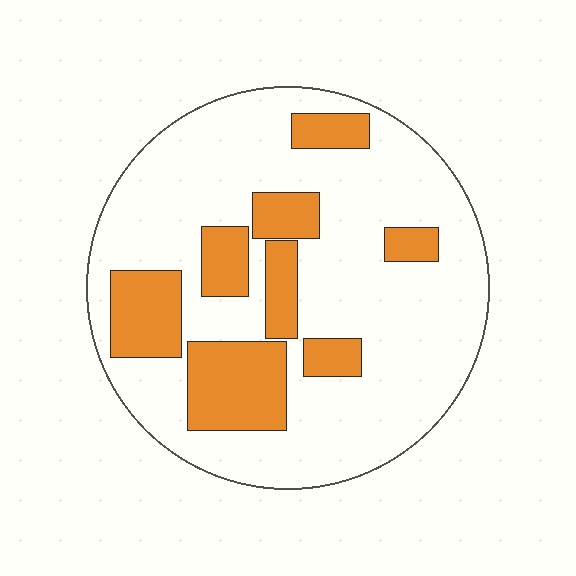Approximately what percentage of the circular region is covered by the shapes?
Approximately 25%.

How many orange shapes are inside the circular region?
8.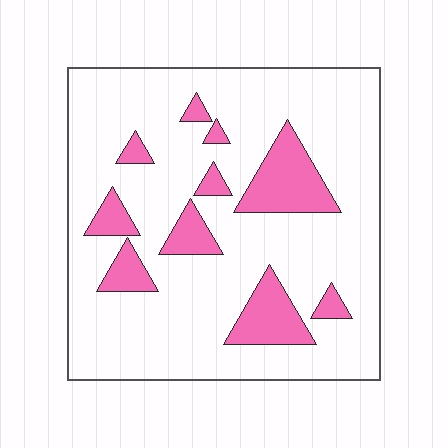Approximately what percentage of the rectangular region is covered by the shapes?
Approximately 20%.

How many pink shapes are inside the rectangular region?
10.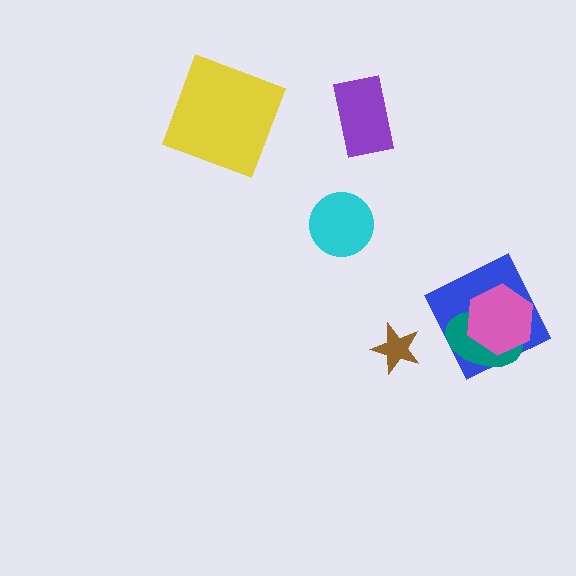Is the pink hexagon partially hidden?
No, no other shape covers it.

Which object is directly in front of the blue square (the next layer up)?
The teal ellipse is directly in front of the blue square.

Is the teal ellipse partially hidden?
Yes, it is partially covered by another shape.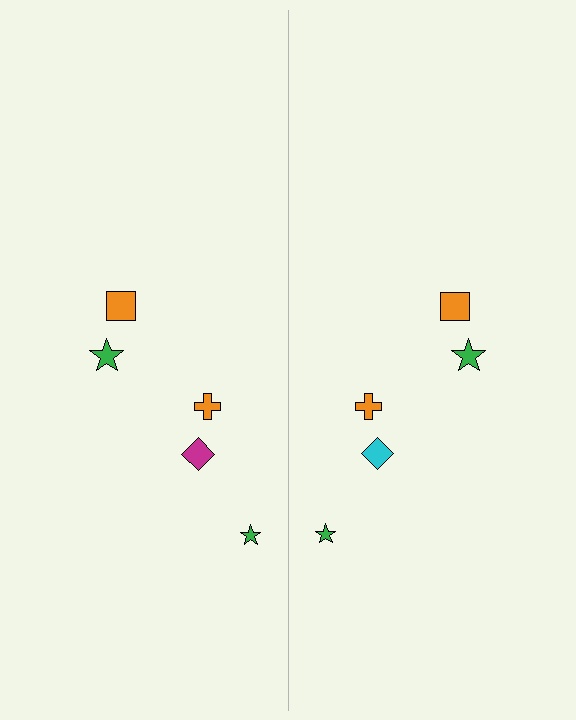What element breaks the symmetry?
The cyan diamond on the right side breaks the symmetry — its mirror counterpart is magenta.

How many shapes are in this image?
There are 10 shapes in this image.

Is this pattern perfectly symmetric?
No, the pattern is not perfectly symmetric. The cyan diamond on the right side breaks the symmetry — its mirror counterpart is magenta.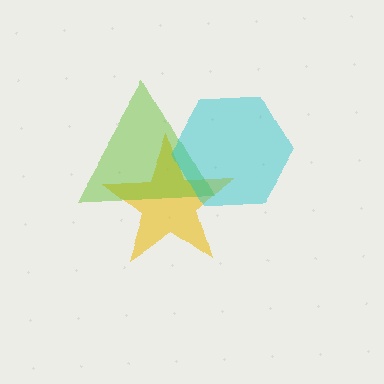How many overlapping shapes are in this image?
There are 3 overlapping shapes in the image.